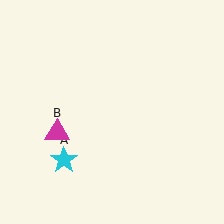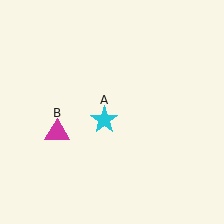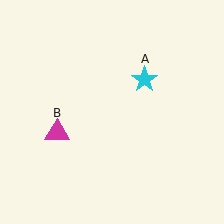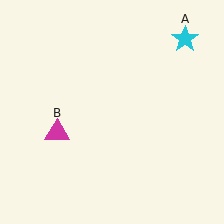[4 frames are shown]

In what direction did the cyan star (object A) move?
The cyan star (object A) moved up and to the right.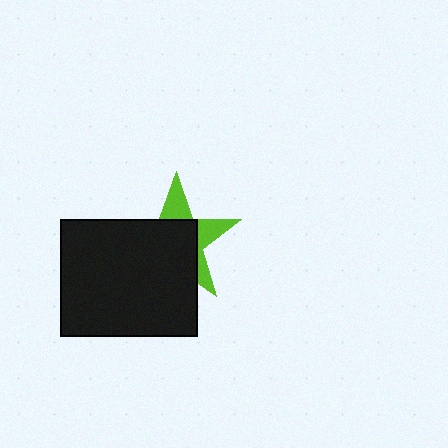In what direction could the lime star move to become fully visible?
The lime star could move toward the upper-right. That would shift it out from behind the black rectangle entirely.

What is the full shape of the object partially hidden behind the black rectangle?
The partially hidden object is a lime star.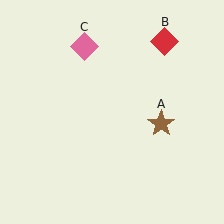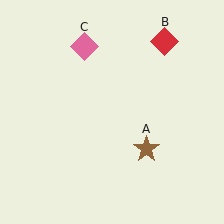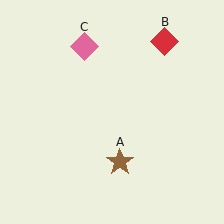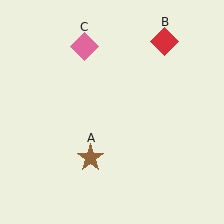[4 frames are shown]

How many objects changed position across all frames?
1 object changed position: brown star (object A).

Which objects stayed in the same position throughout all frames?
Red diamond (object B) and pink diamond (object C) remained stationary.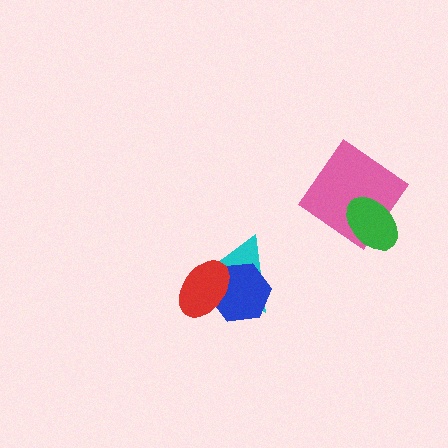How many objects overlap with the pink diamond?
1 object overlaps with the pink diamond.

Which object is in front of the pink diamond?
The green ellipse is in front of the pink diamond.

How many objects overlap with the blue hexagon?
2 objects overlap with the blue hexagon.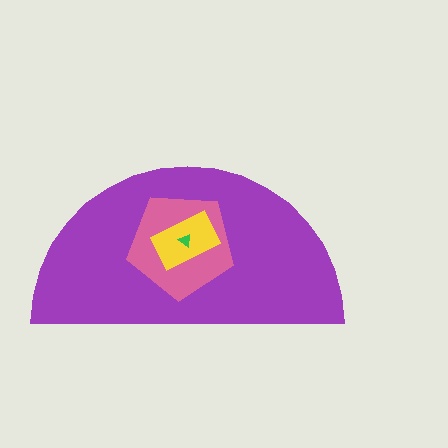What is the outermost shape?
The purple semicircle.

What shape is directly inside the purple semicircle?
The pink pentagon.